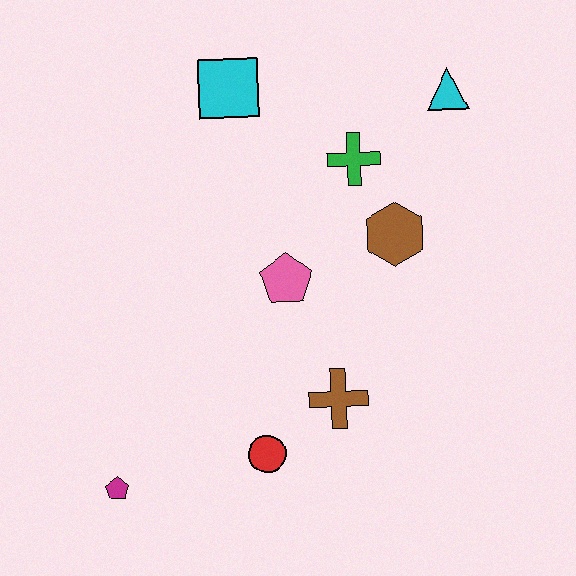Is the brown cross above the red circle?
Yes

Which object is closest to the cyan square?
The green cross is closest to the cyan square.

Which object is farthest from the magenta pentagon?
The cyan triangle is farthest from the magenta pentagon.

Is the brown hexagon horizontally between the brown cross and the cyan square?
No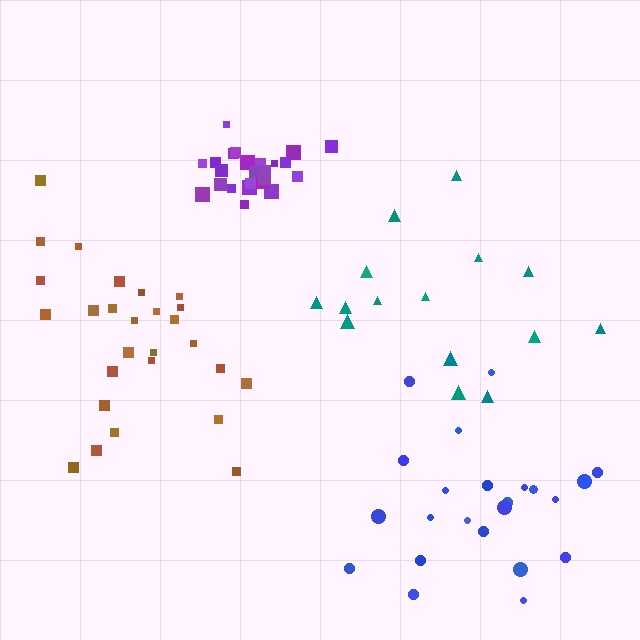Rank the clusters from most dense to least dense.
purple, brown, blue, teal.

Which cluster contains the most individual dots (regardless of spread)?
Brown (27).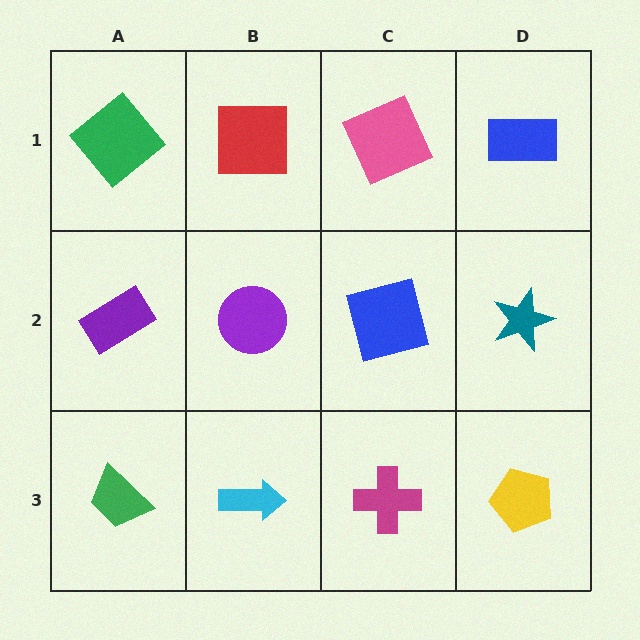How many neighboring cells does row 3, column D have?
2.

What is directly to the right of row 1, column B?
A pink square.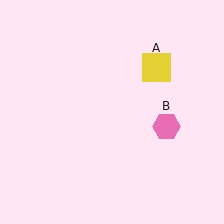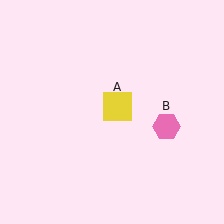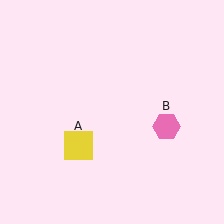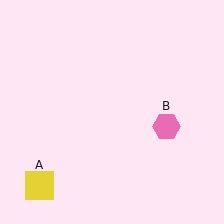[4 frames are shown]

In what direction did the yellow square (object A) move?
The yellow square (object A) moved down and to the left.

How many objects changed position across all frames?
1 object changed position: yellow square (object A).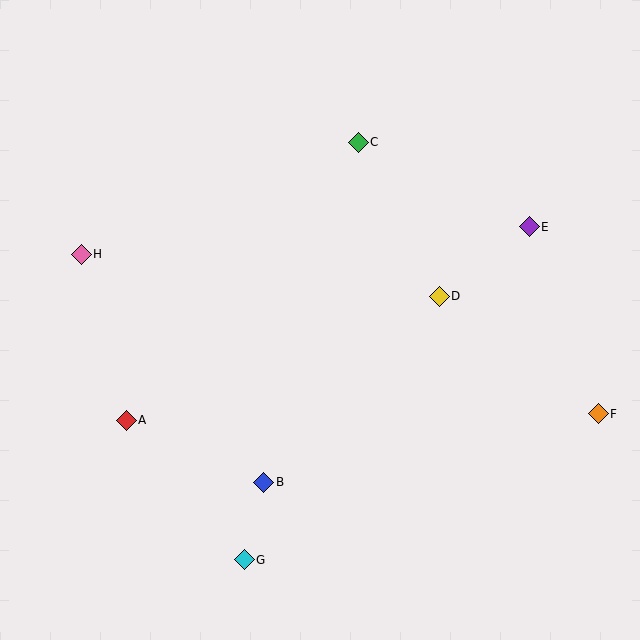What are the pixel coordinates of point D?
Point D is at (439, 296).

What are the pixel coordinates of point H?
Point H is at (81, 254).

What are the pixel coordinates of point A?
Point A is at (126, 420).